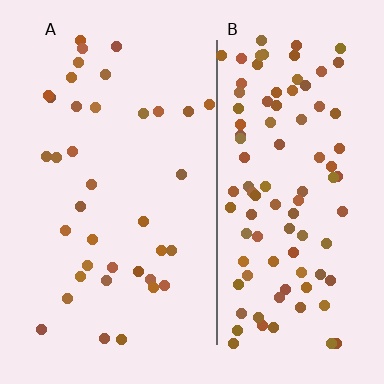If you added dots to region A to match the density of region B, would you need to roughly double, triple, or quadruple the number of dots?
Approximately triple.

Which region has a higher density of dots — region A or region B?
B (the right).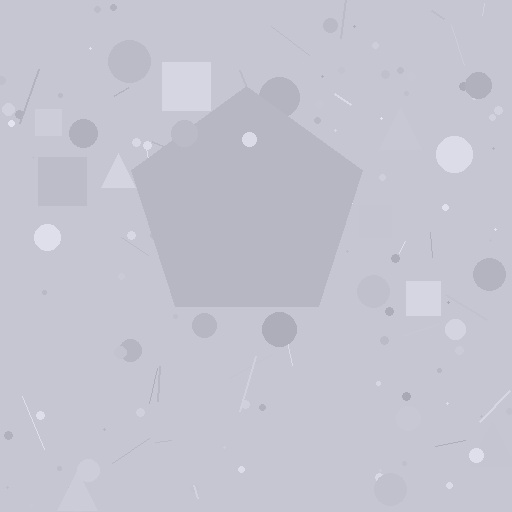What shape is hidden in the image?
A pentagon is hidden in the image.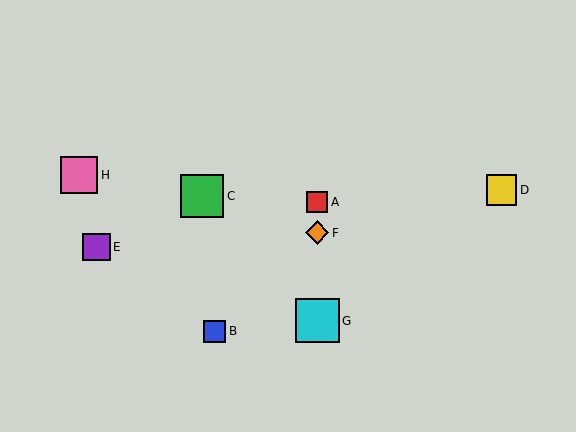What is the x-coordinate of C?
Object C is at x≈202.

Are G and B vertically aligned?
No, G is at x≈317 and B is at x≈215.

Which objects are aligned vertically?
Objects A, F, G are aligned vertically.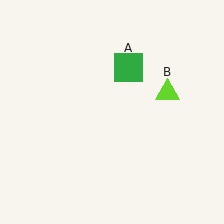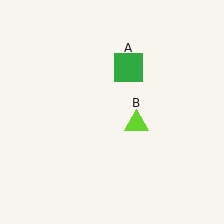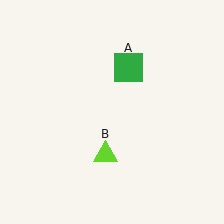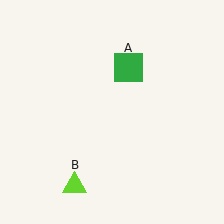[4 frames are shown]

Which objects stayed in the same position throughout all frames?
Green square (object A) remained stationary.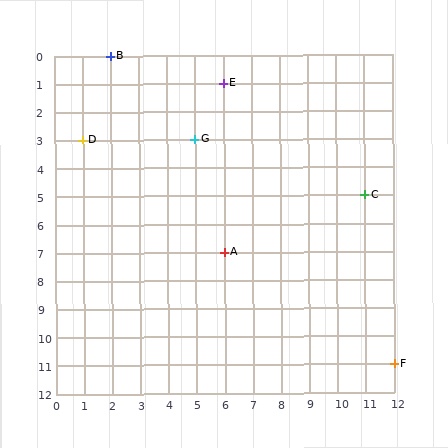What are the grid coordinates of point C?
Point C is at grid coordinates (11, 5).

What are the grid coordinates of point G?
Point G is at grid coordinates (5, 3).